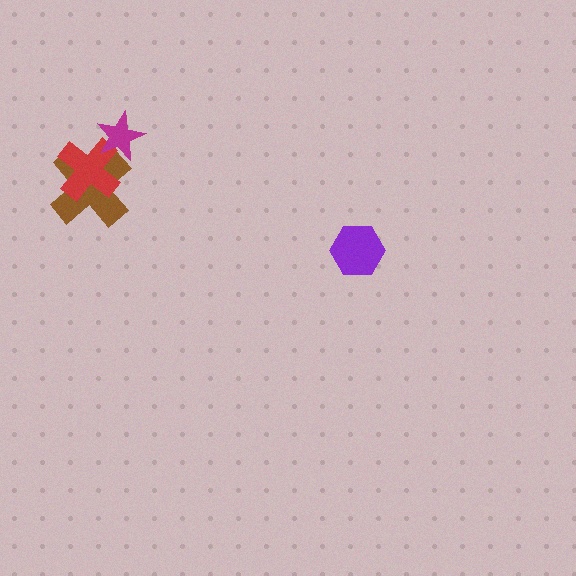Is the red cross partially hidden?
Yes, it is partially covered by another shape.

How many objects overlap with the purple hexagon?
0 objects overlap with the purple hexagon.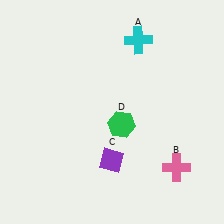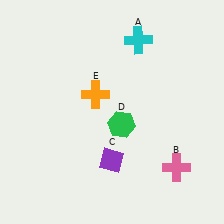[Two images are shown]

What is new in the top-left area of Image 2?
An orange cross (E) was added in the top-left area of Image 2.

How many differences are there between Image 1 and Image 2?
There is 1 difference between the two images.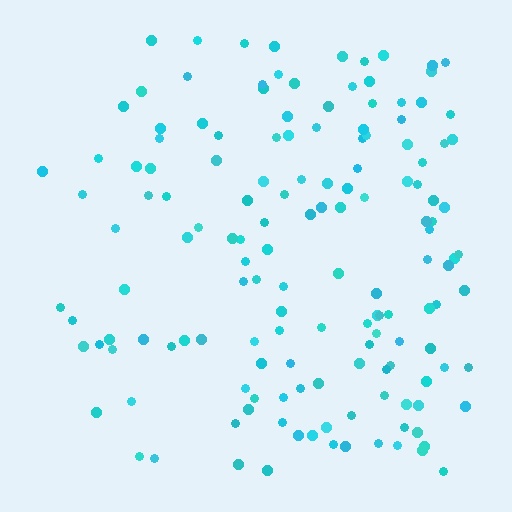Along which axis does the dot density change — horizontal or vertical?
Horizontal.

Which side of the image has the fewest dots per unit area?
The left.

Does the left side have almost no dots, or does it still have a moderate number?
Still a moderate number, just noticeably fewer than the right.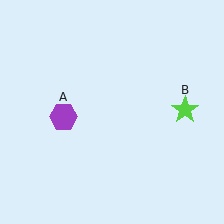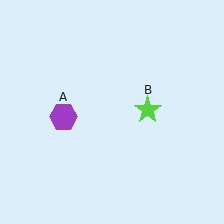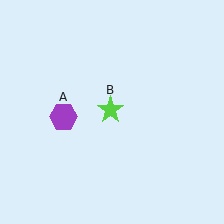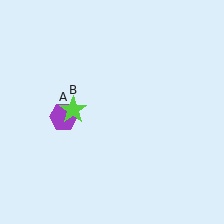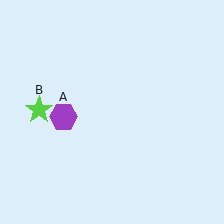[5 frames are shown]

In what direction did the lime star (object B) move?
The lime star (object B) moved left.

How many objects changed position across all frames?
1 object changed position: lime star (object B).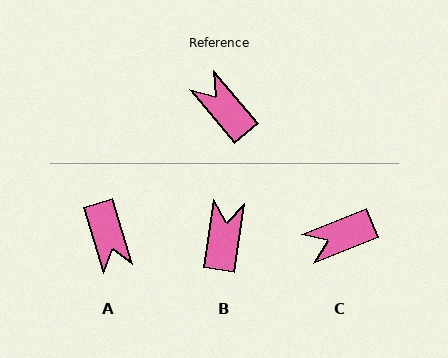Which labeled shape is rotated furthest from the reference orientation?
A, about 157 degrees away.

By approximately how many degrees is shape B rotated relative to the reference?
Approximately 48 degrees clockwise.